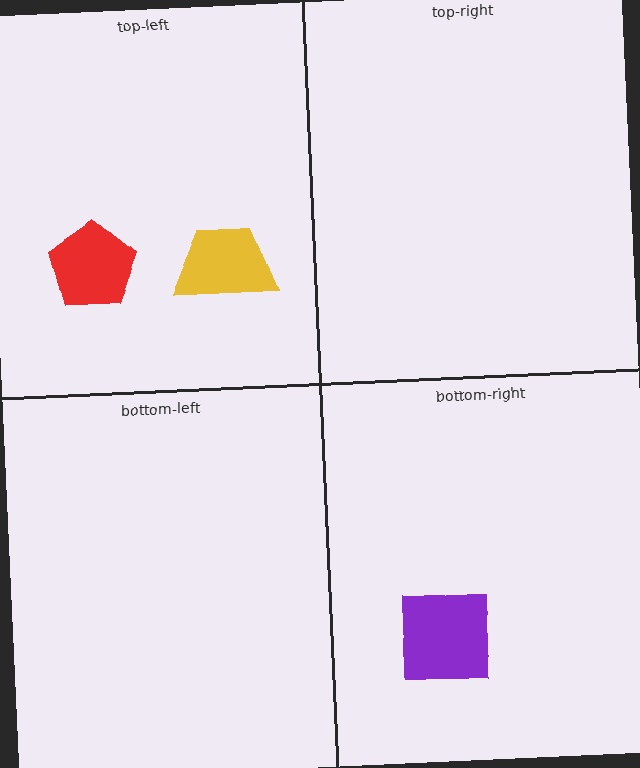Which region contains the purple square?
The bottom-right region.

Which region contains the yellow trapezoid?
The top-left region.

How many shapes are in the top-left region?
2.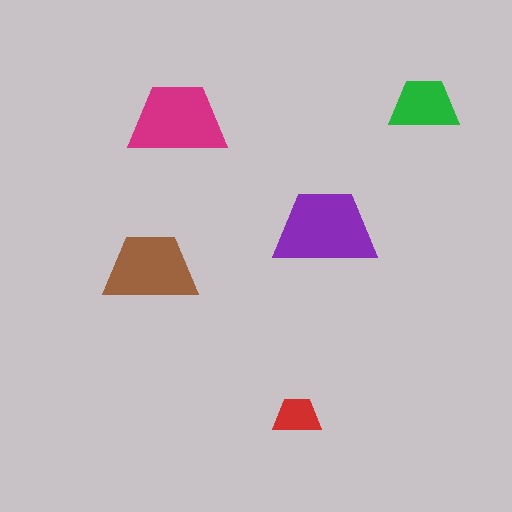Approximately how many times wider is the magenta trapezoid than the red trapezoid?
About 2 times wider.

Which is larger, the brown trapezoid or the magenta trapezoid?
The magenta one.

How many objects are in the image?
There are 5 objects in the image.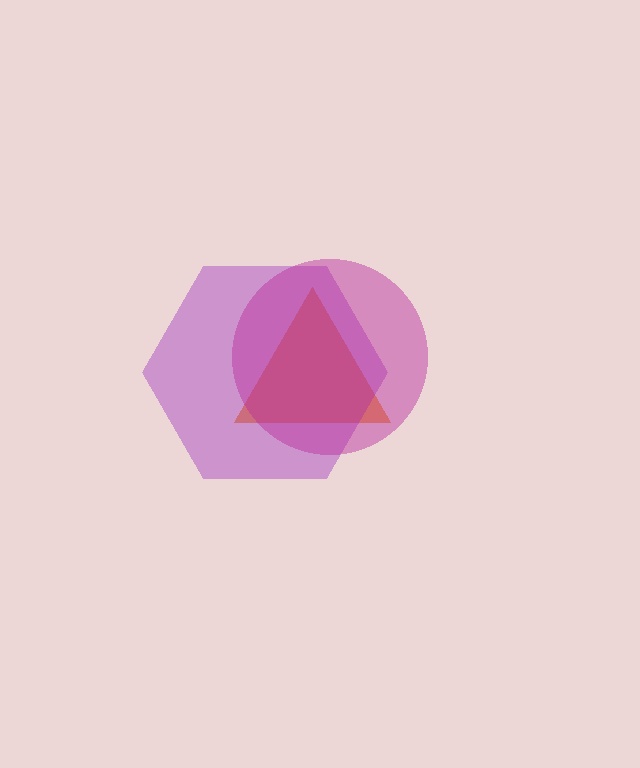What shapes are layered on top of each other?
The layered shapes are: an orange triangle, a purple hexagon, a magenta circle.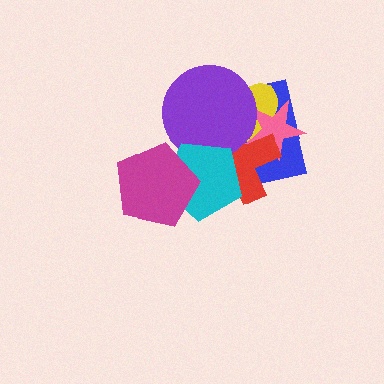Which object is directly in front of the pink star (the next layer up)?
The red cross is directly in front of the pink star.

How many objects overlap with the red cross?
5 objects overlap with the red cross.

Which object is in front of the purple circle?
The cyan pentagon is in front of the purple circle.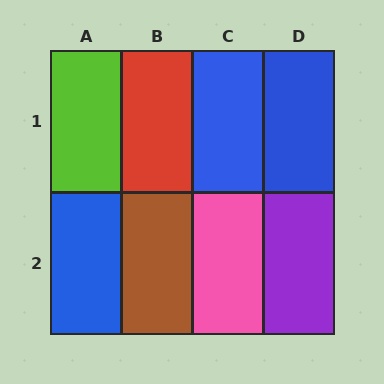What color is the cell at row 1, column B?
Red.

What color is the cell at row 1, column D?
Blue.